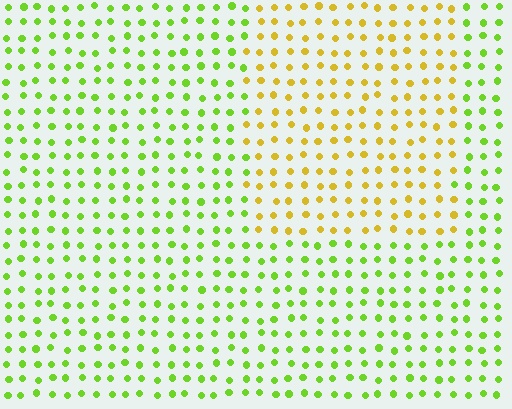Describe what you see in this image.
The image is filled with small lime elements in a uniform arrangement. A rectangle-shaped region is visible where the elements are tinted to a slightly different hue, forming a subtle color boundary.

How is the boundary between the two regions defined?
The boundary is defined purely by a slight shift in hue (about 46 degrees). Spacing, size, and orientation are identical on both sides.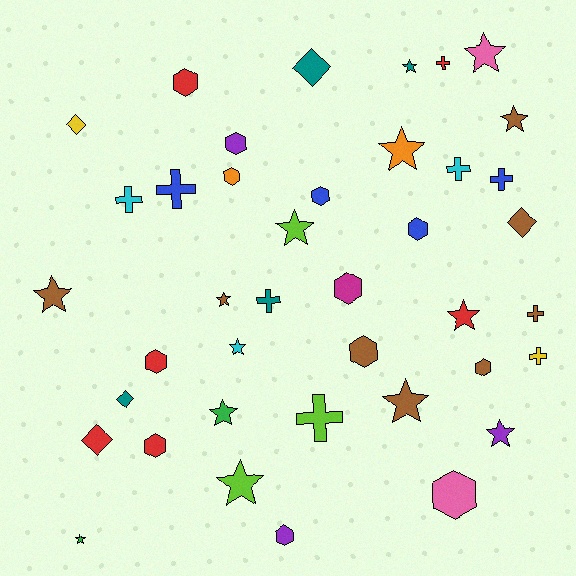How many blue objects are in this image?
There are 4 blue objects.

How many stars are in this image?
There are 14 stars.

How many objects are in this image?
There are 40 objects.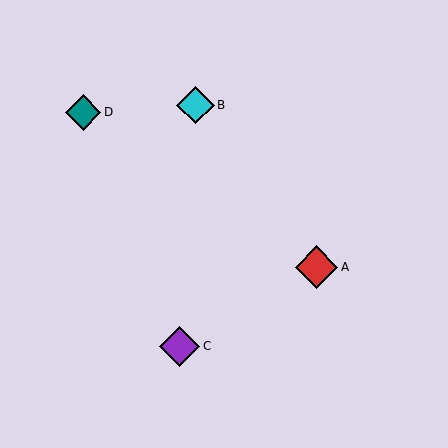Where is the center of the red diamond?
The center of the red diamond is at (316, 267).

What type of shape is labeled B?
Shape B is a cyan diamond.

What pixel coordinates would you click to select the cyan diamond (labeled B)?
Click at (195, 105) to select the cyan diamond B.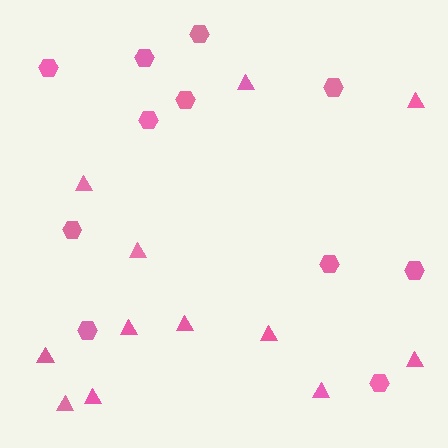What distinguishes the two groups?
There are 2 groups: one group of triangles (12) and one group of hexagons (11).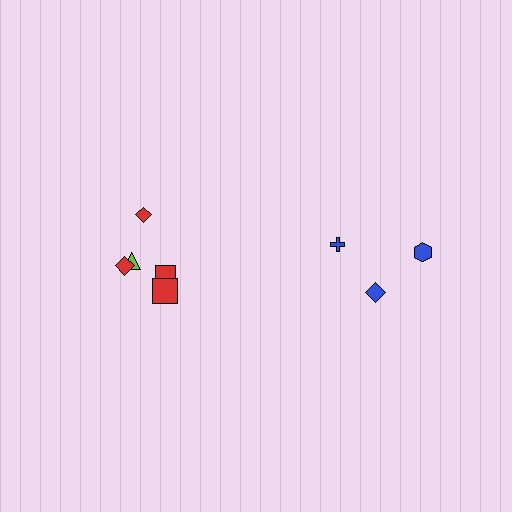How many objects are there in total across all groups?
There are 9 objects.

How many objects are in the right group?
There are 3 objects.